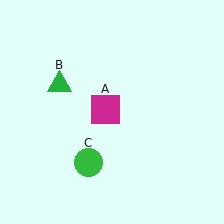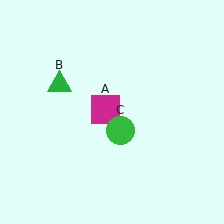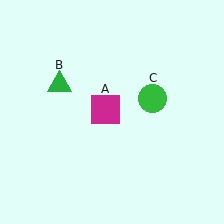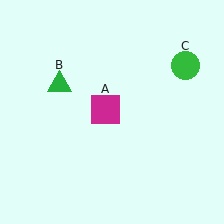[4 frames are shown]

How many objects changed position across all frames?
1 object changed position: green circle (object C).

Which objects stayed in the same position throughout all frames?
Magenta square (object A) and green triangle (object B) remained stationary.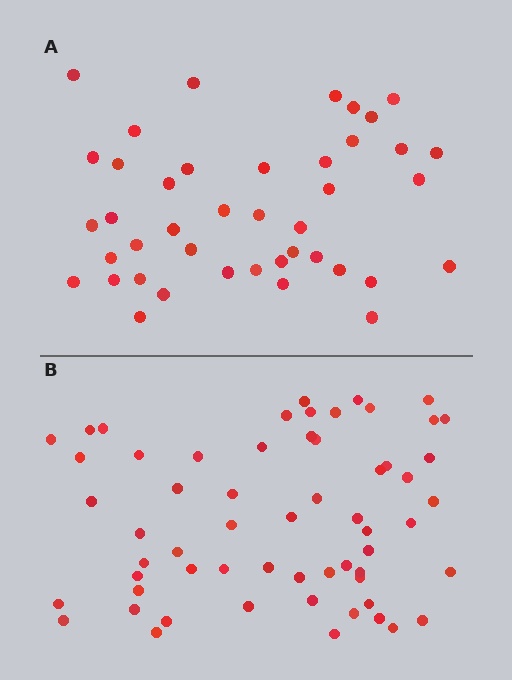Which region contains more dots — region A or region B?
Region B (the bottom region) has more dots.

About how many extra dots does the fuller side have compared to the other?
Region B has approximately 20 more dots than region A.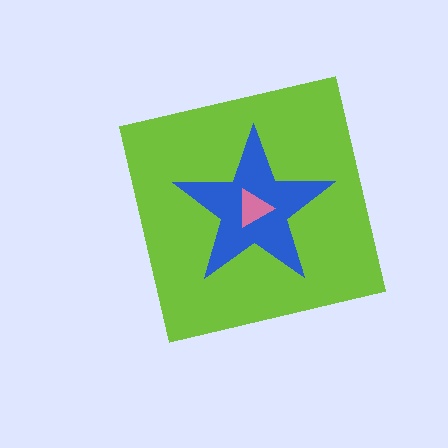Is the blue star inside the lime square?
Yes.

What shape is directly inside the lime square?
The blue star.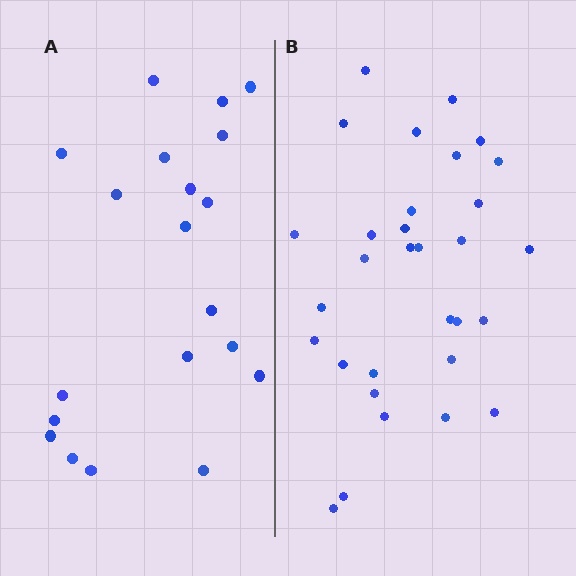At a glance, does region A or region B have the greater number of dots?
Region B (the right region) has more dots.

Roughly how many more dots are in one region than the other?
Region B has roughly 12 or so more dots than region A.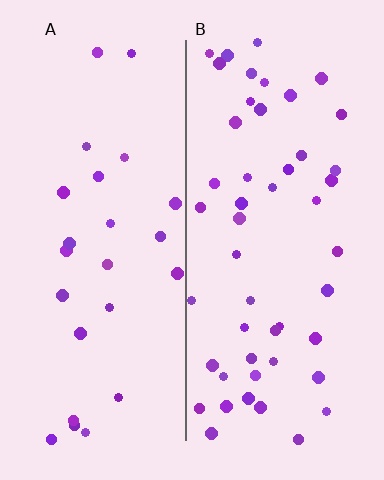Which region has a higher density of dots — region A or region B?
B (the right).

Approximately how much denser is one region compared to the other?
Approximately 1.9× — region B over region A.